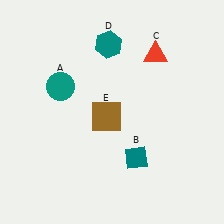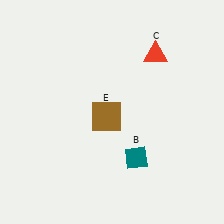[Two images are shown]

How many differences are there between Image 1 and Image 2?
There are 2 differences between the two images.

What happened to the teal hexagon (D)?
The teal hexagon (D) was removed in Image 2. It was in the top-left area of Image 1.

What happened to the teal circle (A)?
The teal circle (A) was removed in Image 2. It was in the top-left area of Image 1.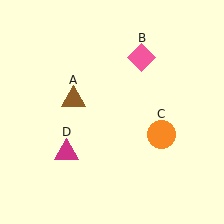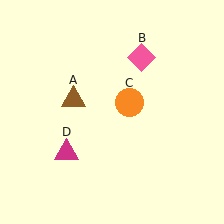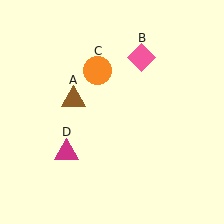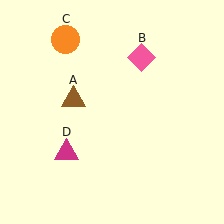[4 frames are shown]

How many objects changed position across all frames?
1 object changed position: orange circle (object C).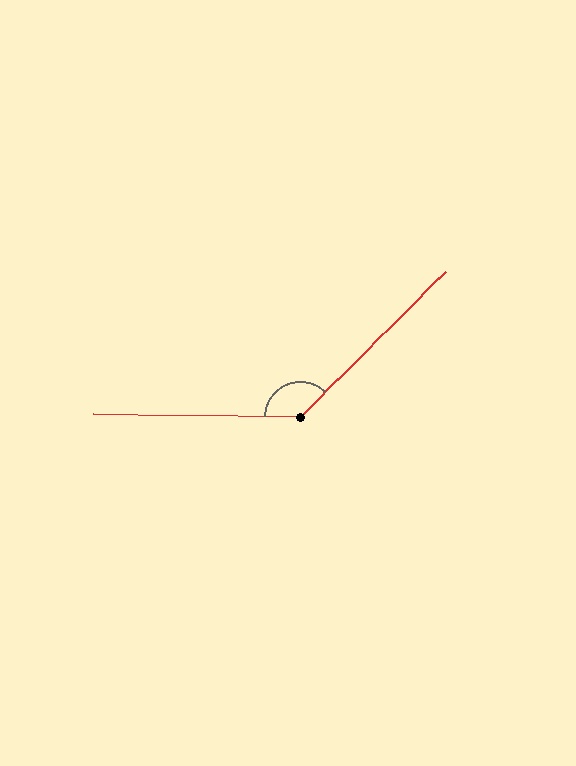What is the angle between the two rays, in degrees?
Approximately 134 degrees.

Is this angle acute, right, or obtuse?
It is obtuse.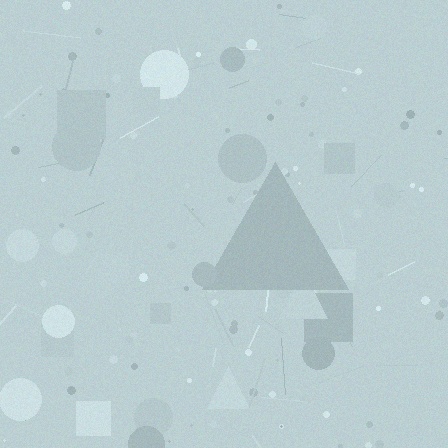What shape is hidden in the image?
A triangle is hidden in the image.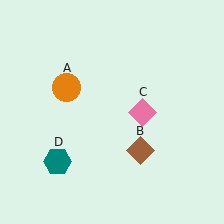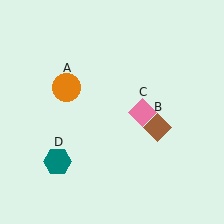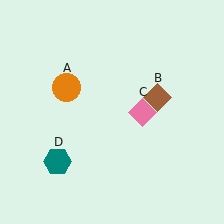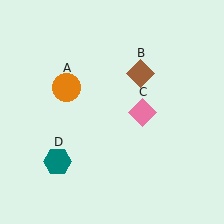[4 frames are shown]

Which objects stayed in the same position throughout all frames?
Orange circle (object A) and pink diamond (object C) and teal hexagon (object D) remained stationary.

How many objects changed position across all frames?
1 object changed position: brown diamond (object B).